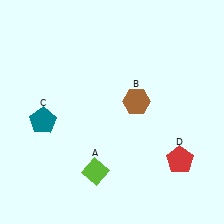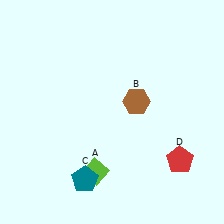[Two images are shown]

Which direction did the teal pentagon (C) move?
The teal pentagon (C) moved down.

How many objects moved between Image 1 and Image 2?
1 object moved between the two images.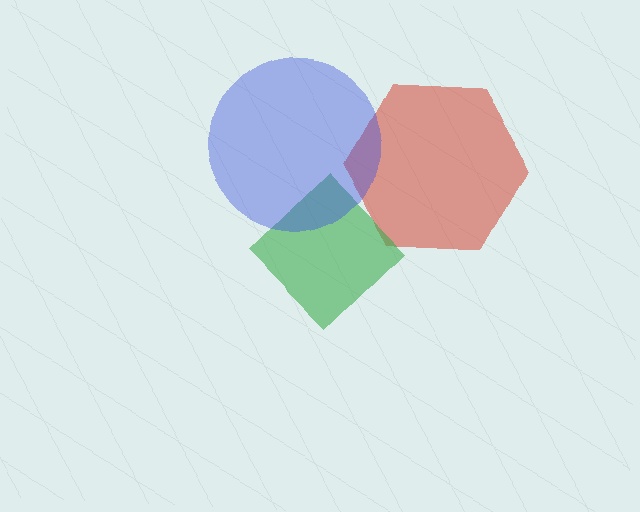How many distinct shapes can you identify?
There are 3 distinct shapes: a red hexagon, a green diamond, a blue circle.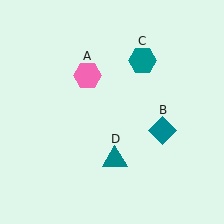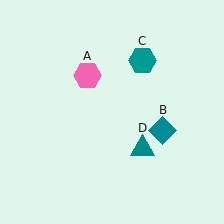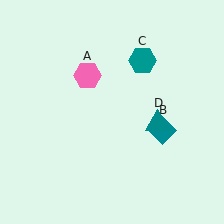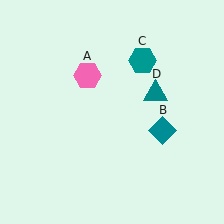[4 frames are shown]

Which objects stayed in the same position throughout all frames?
Pink hexagon (object A) and teal diamond (object B) and teal hexagon (object C) remained stationary.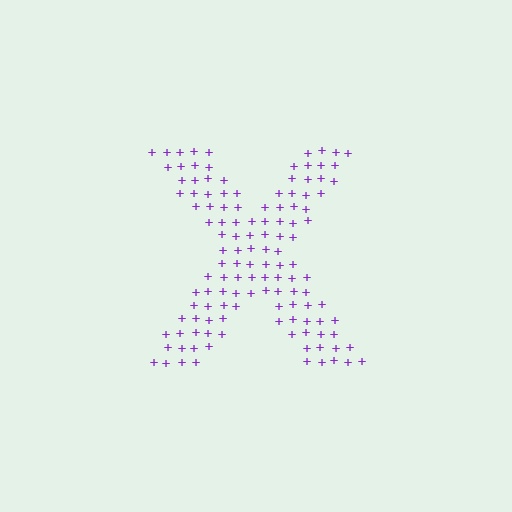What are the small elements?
The small elements are plus signs.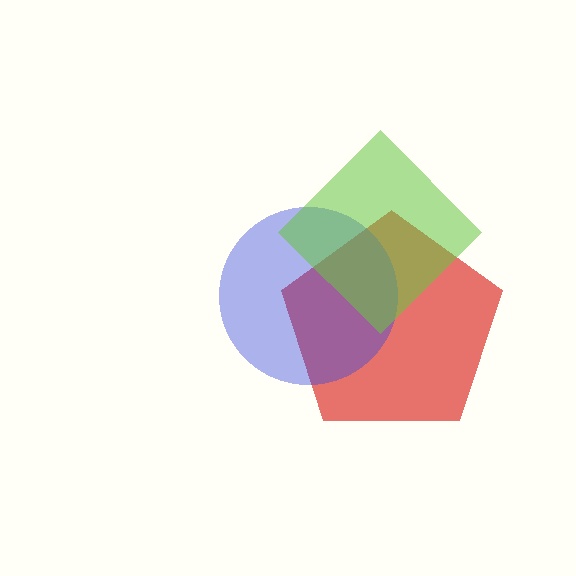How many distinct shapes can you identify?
There are 3 distinct shapes: a red pentagon, a blue circle, a lime diamond.